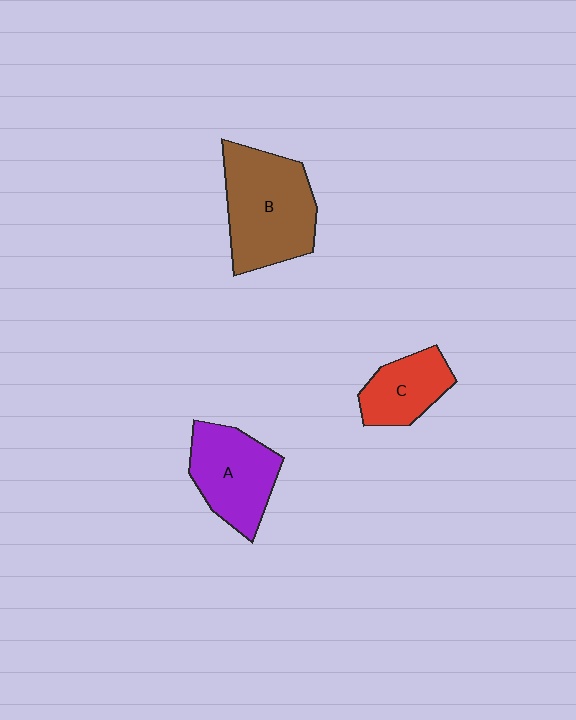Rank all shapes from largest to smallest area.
From largest to smallest: B (brown), A (purple), C (red).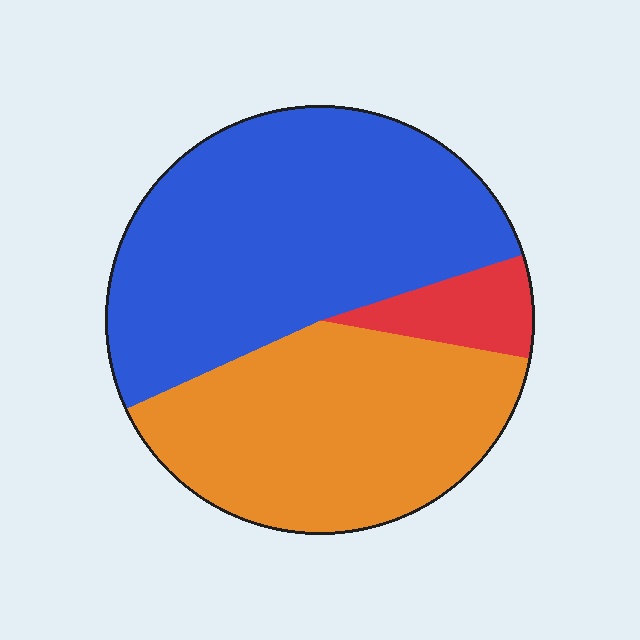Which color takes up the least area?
Red, at roughly 10%.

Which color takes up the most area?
Blue, at roughly 50%.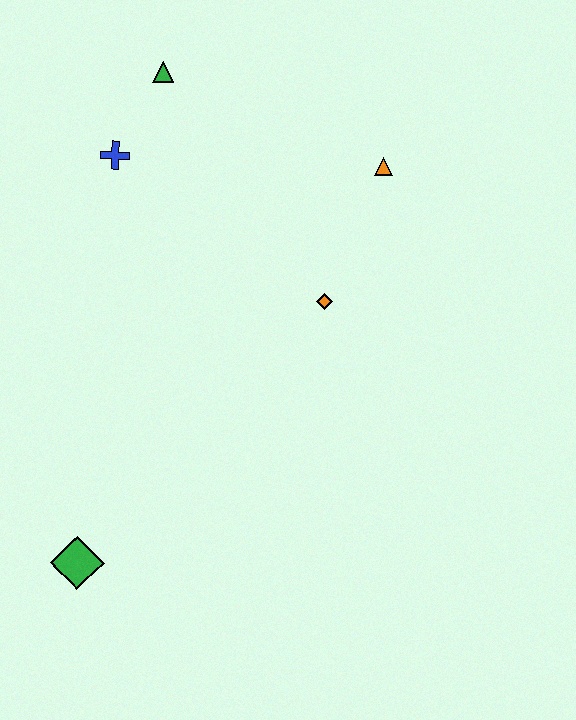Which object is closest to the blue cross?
The green triangle is closest to the blue cross.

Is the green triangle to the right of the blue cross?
Yes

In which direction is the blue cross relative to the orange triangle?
The blue cross is to the left of the orange triangle.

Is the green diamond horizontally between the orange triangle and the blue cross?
No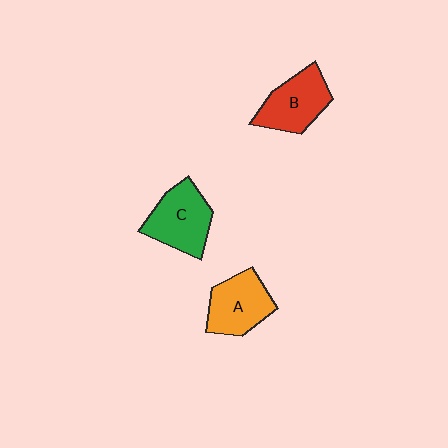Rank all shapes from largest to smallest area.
From largest to smallest: C (green), B (red), A (orange).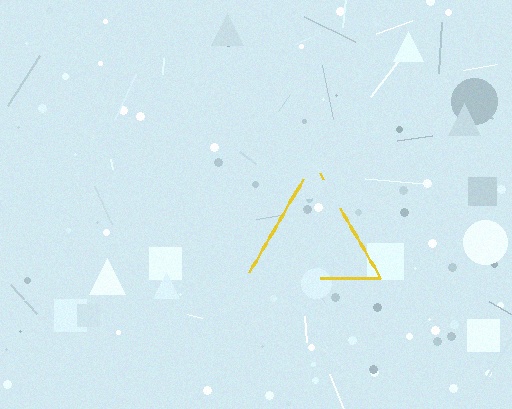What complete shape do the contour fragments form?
The contour fragments form a triangle.